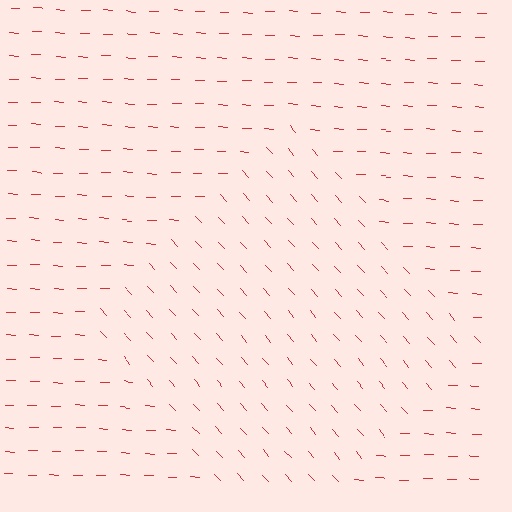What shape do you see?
I see a diamond.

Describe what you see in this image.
The image is filled with small red line segments. A diamond region in the image has lines oriented differently from the surrounding lines, creating a visible texture boundary.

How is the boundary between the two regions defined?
The boundary is defined purely by a change in line orientation (approximately 45 degrees difference). All lines are the same color and thickness.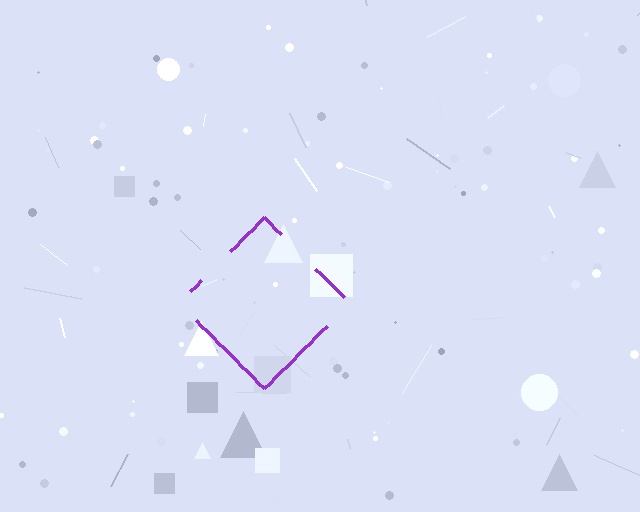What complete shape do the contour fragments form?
The contour fragments form a diamond.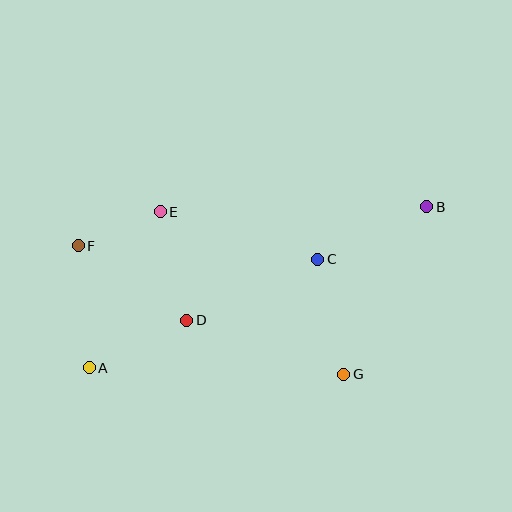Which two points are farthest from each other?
Points A and B are farthest from each other.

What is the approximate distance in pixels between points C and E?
The distance between C and E is approximately 164 pixels.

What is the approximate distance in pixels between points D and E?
The distance between D and E is approximately 112 pixels.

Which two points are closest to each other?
Points E and F are closest to each other.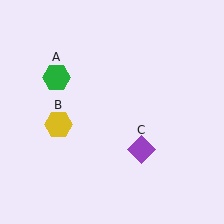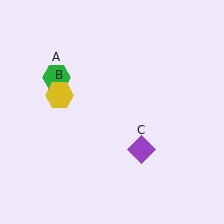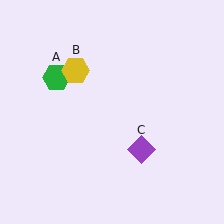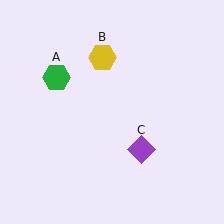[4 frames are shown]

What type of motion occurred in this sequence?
The yellow hexagon (object B) rotated clockwise around the center of the scene.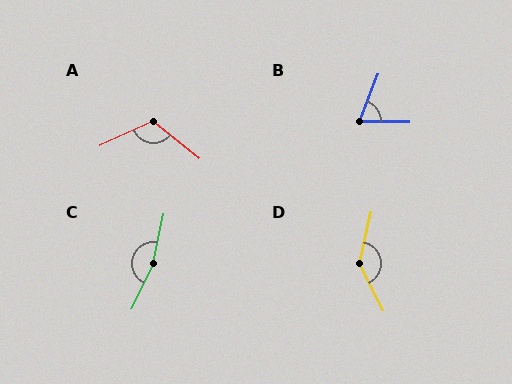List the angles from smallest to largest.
B (69°), A (117°), D (141°), C (166°).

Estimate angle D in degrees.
Approximately 141 degrees.